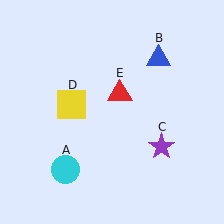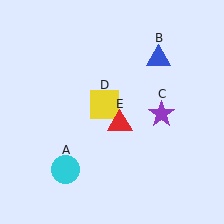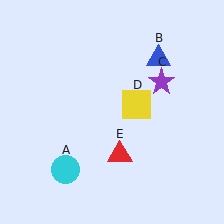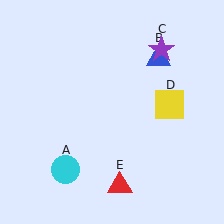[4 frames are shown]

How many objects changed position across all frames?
3 objects changed position: purple star (object C), yellow square (object D), red triangle (object E).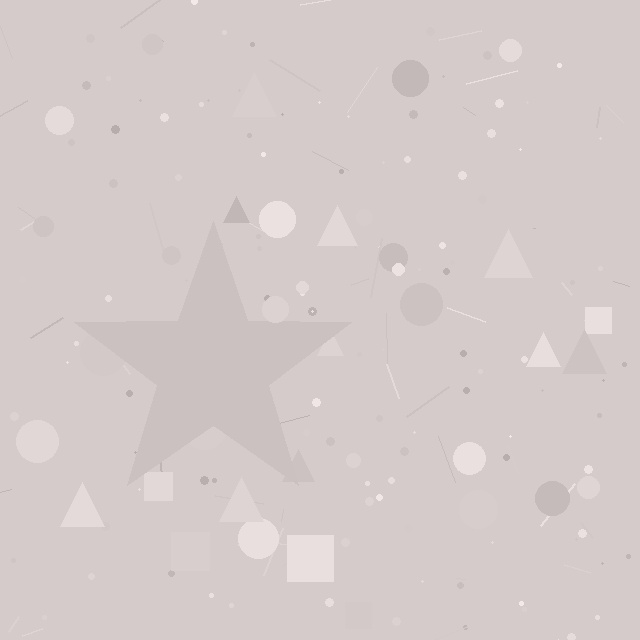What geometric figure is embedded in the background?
A star is embedded in the background.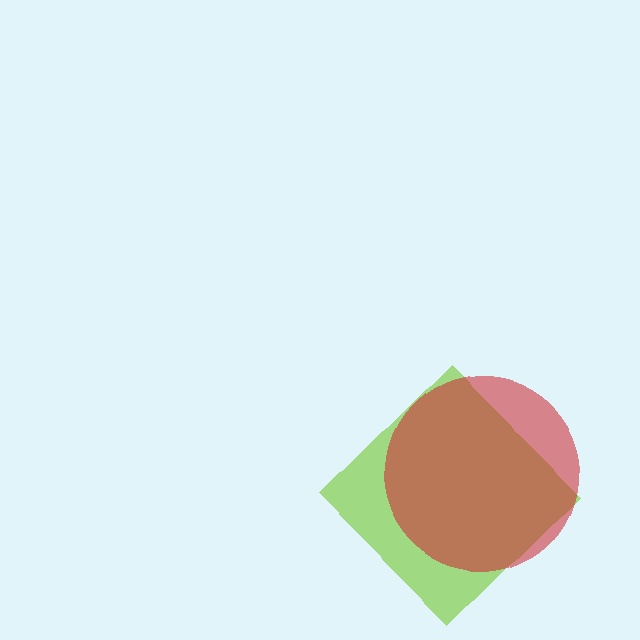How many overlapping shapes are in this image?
There are 2 overlapping shapes in the image.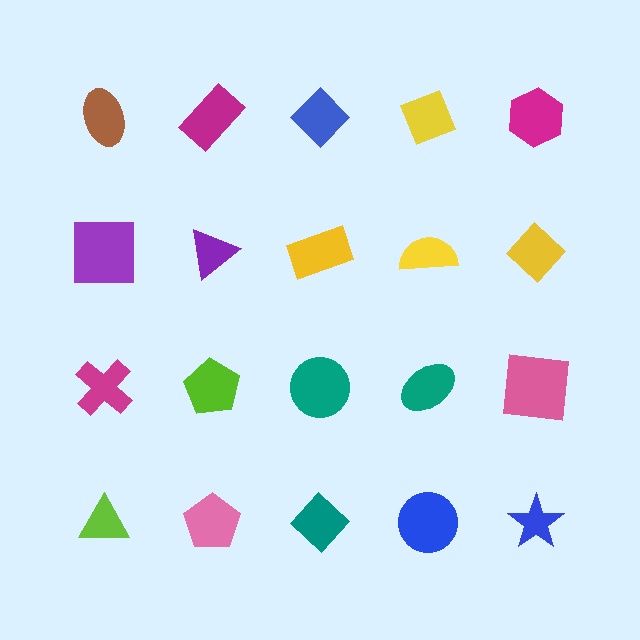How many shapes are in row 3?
5 shapes.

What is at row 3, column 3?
A teal circle.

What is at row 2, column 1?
A purple square.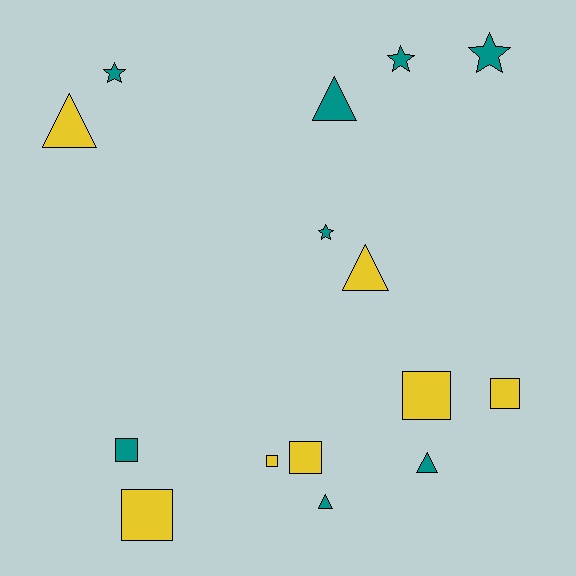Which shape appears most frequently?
Square, with 6 objects.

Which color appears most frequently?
Teal, with 8 objects.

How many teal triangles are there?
There are 3 teal triangles.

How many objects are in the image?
There are 15 objects.